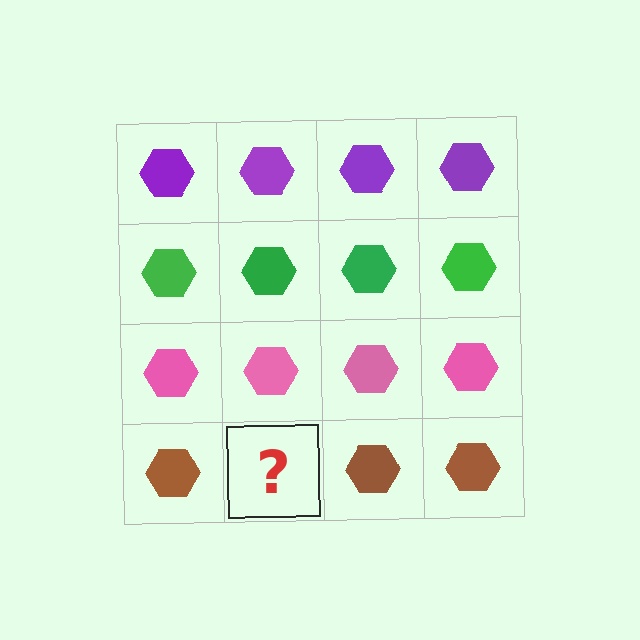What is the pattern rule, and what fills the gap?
The rule is that each row has a consistent color. The gap should be filled with a brown hexagon.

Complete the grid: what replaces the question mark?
The question mark should be replaced with a brown hexagon.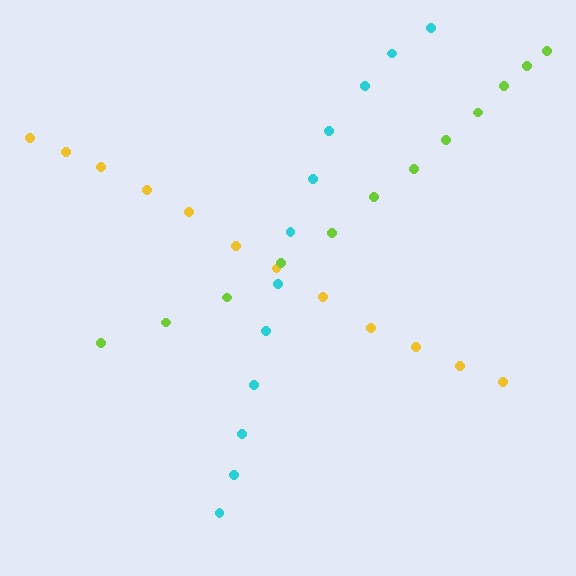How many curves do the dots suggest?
There are 3 distinct paths.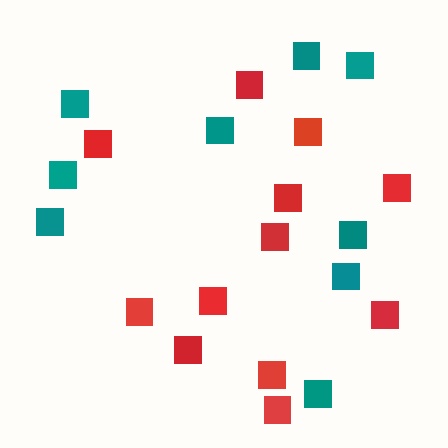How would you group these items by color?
There are 2 groups: one group of teal squares (9) and one group of red squares (12).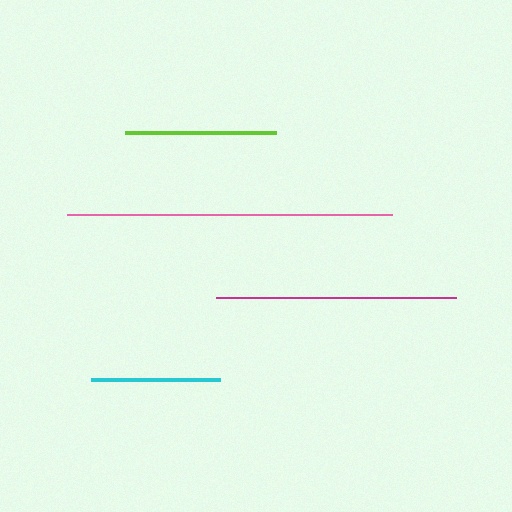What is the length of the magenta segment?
The magenta segment is approximately 240 pixels long.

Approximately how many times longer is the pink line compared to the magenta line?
The pink line is approximately 1.4 times the length of the magenta line.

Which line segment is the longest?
The pink line is the longest at approximately 324 pixels.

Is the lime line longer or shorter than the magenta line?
The magenta line is longer than the lime line.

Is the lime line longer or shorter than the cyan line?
The lime line is longer than the cyan line.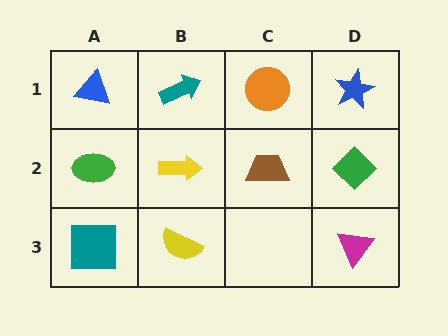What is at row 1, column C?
An orange circle.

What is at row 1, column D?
A blue star.